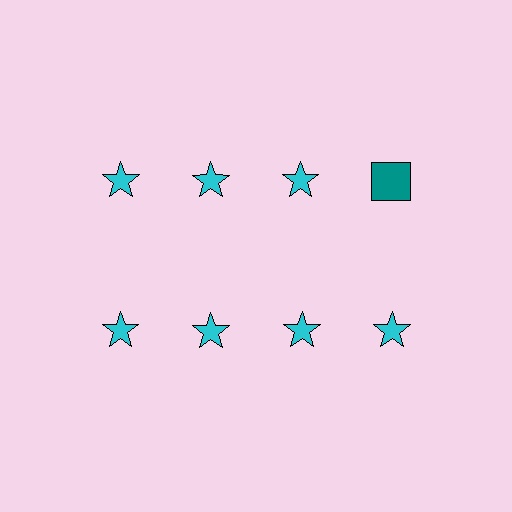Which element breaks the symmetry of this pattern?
The teal square in the top row, second from right column breaks the symmetry. All other shapes are cyan stars.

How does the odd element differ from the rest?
It differs in both color (teal instead of cyan) and shape (square instead of star).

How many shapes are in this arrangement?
There are 8 shapes arranged in a grid pattern.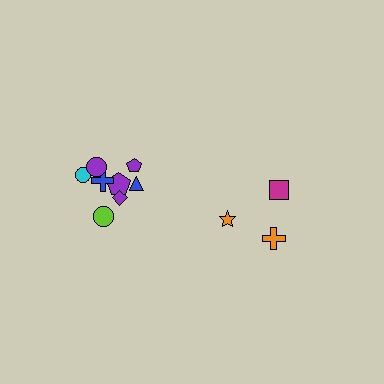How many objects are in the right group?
There are 3 objects.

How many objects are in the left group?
There are 8 objects.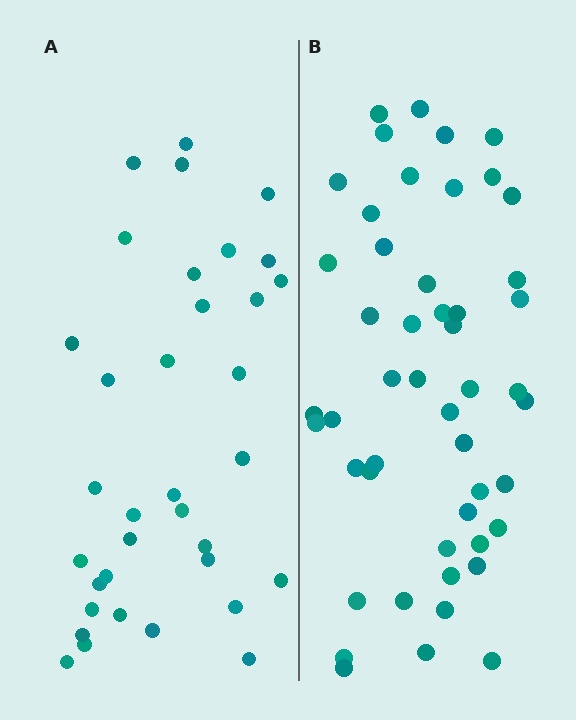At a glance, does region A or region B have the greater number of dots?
Region B (the right region) has more dots.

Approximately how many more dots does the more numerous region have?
Region B has approximately 15 more dots than region A.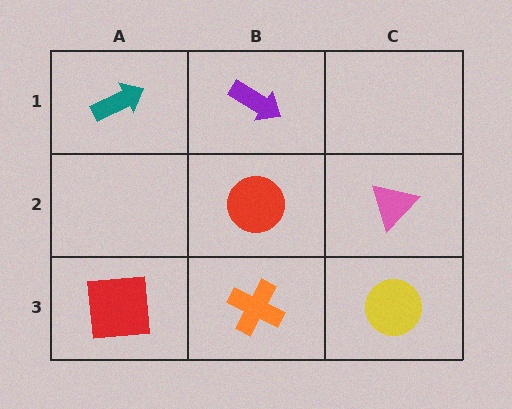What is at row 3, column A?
A red square.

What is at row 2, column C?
A pink triangle.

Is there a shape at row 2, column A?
No, that cell is empty.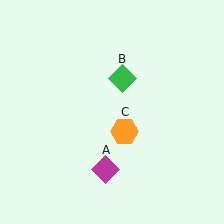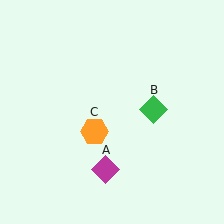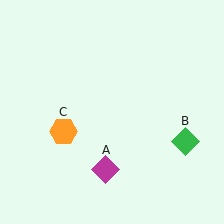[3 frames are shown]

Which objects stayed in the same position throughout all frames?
Magenta diamond (object A) remained stationary.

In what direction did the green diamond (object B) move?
The green diamond (object B) moved down and to the right.